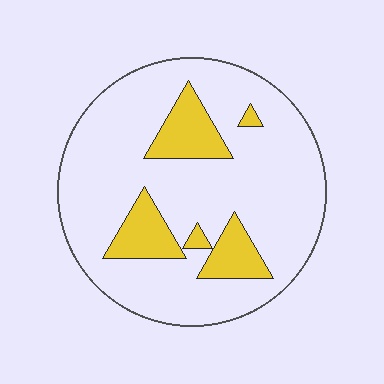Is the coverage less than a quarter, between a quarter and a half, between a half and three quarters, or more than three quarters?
Less than a quarter.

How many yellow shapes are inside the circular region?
5.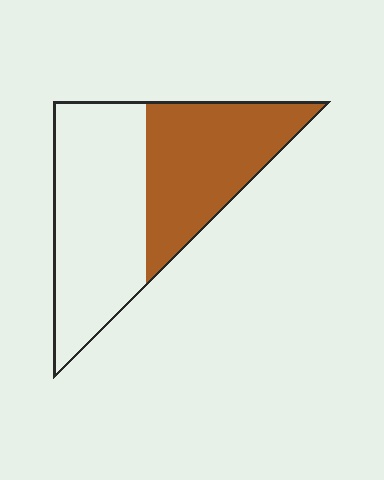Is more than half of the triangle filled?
No.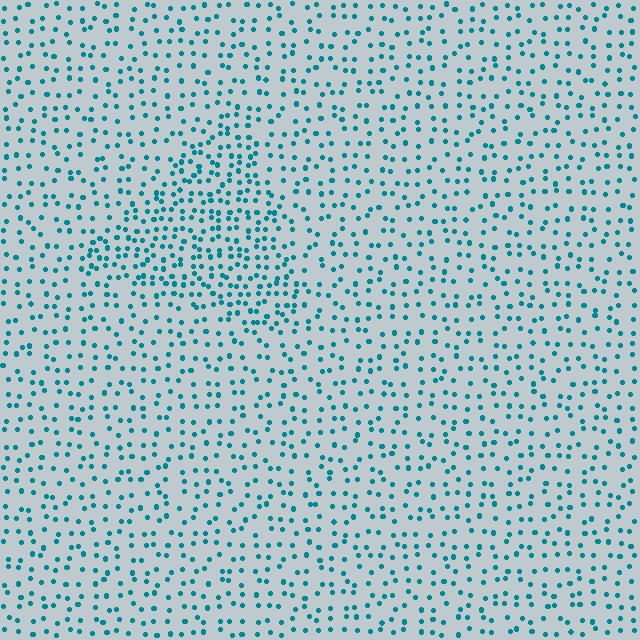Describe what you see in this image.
The image contains small teal elements arranged at two different densities. A triangle-shaped region is visible where the elements are more densely packed than the surrounding area.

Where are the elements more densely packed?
The elements are more densely packed inside the triangle boundary.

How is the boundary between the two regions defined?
The boundary is defined by a change in element density (approximately 1.8x ratio). All elements are the same color, size, and shape.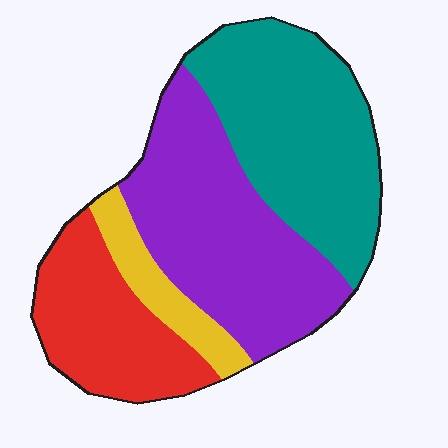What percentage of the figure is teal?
Teal takes up about one third (1/3) of the figure.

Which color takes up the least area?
Yellow, at roughly 10%.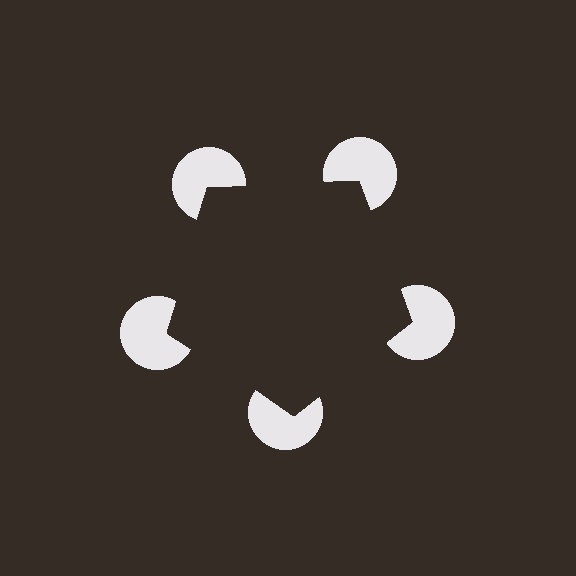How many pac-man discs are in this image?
There are 5 — one at each vertex of the illusory pentagon.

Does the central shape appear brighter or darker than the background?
It typically appears slightly darker than the background, even though no actual brightness change is drawn.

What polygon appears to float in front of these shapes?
An illusory pentagon — its edges are inferred from the aligned wedge cuts in the pac-man discs, not physically drawn.